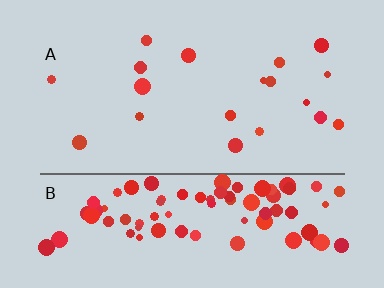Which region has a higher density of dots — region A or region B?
B (the bottom).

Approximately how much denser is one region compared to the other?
Approximately 5.5× — region B over region A.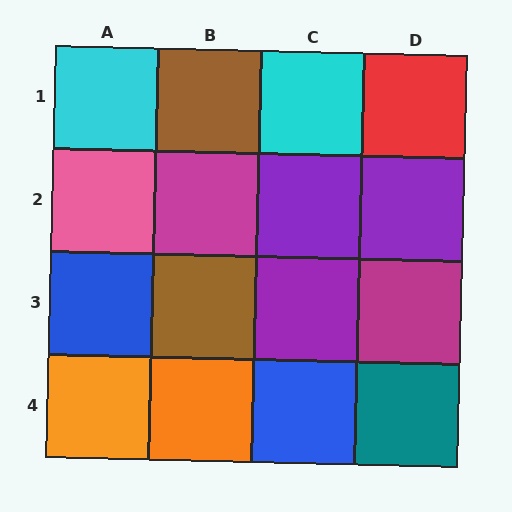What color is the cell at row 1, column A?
Cyan.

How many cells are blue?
2 cells are blue.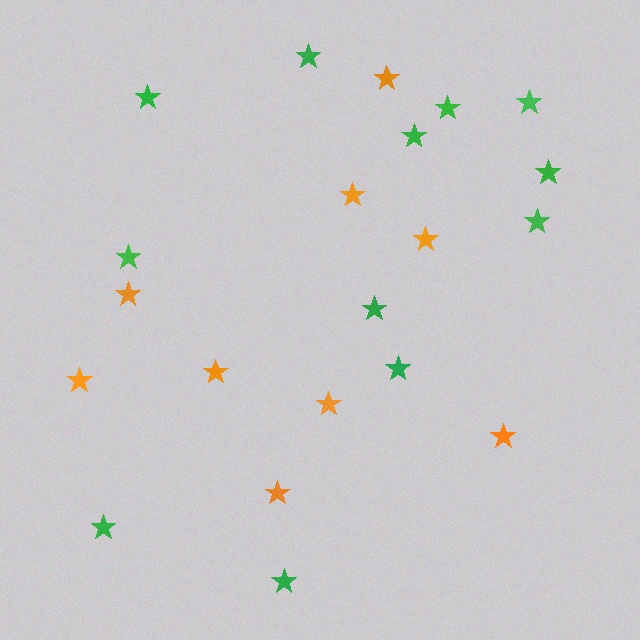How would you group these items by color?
There are 2 groups: one group of orange stars (9) and one group of green stars (12).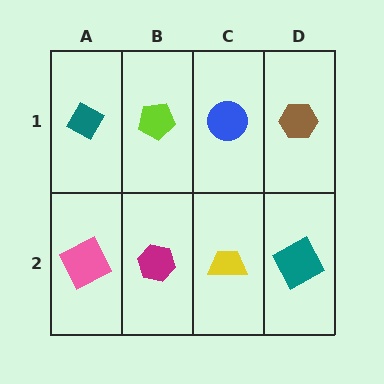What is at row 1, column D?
A brown hexagon.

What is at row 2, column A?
A pink square.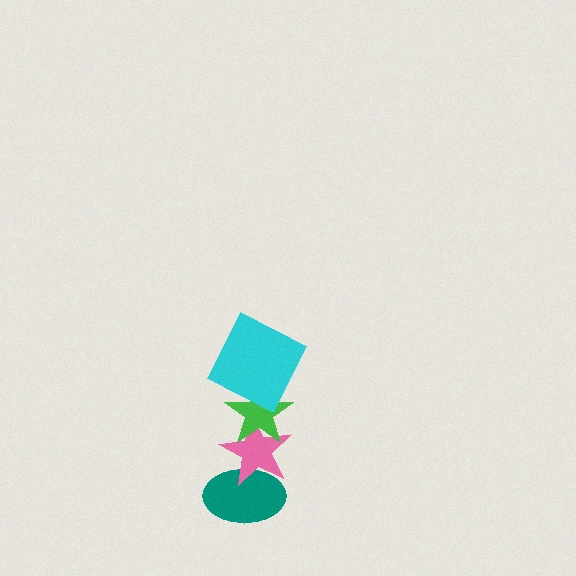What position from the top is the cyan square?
The cyan square is 1st from the top.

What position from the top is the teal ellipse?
The teal ellipse is 4th from the top.